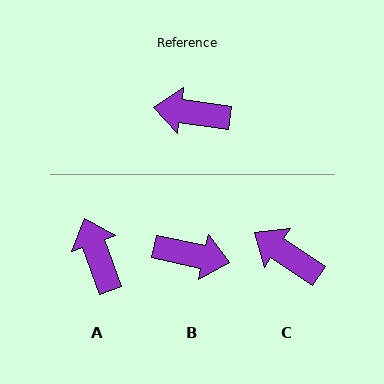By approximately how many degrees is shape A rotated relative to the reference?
Approximately 63 degrees clockwise.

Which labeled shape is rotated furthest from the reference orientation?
B, about 176 degrees away.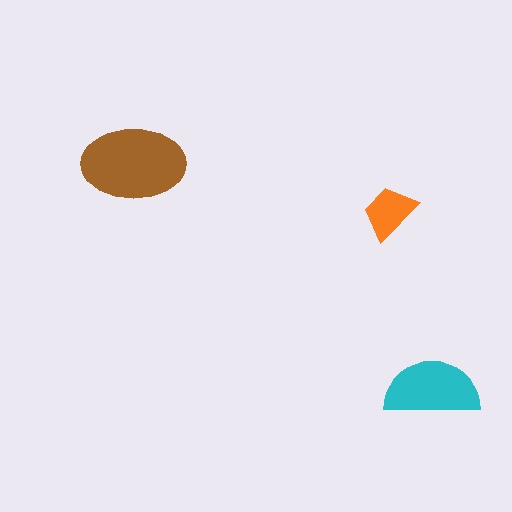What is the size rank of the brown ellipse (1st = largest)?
1st.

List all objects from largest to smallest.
The brown ellipse, the cyan semicircle, the orange trapezoid.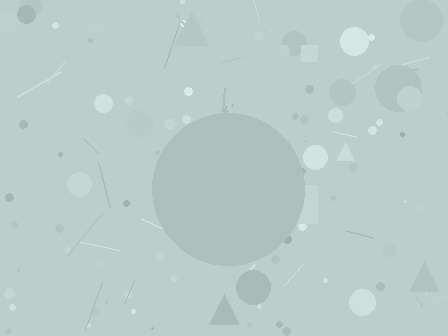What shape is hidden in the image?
A circle is hidden in the image.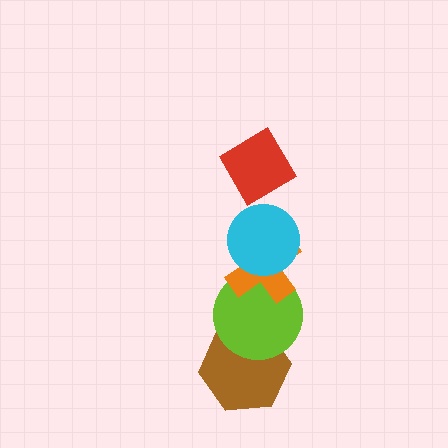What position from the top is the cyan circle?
The cyan circle is 2nd from the top.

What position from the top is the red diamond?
The red diamond is 1st from the top.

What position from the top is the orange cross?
The orange cross is 3rd from the top.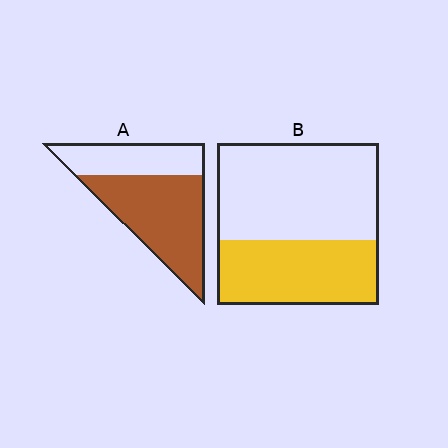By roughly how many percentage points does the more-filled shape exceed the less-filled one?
By roughly 25 percentage points (A over B).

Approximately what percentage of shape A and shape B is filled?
A is approximately 65% and B is approximately 40%.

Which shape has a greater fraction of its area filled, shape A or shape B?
Shape A.